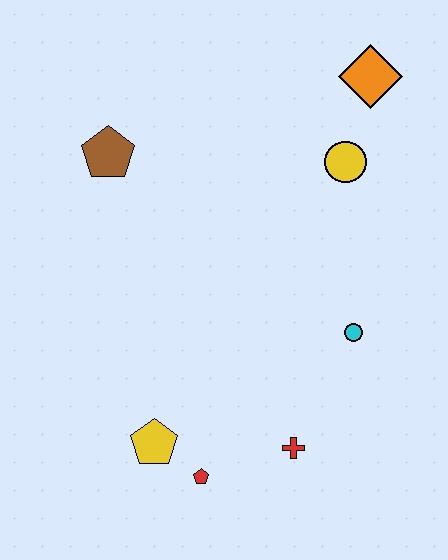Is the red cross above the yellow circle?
No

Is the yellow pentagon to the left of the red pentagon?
Yes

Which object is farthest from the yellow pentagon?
The orange diamond is farthest from the yellow pentagon.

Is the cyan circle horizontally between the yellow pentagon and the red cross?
No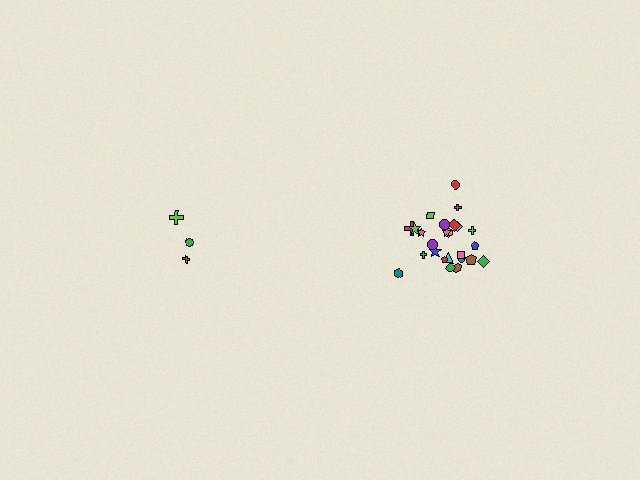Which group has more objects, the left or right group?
The right group.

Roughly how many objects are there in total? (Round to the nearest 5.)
Roughly 30 objects in total.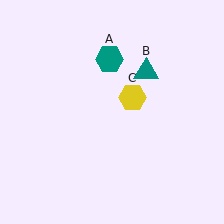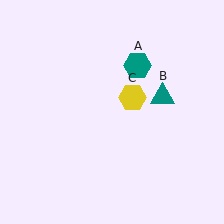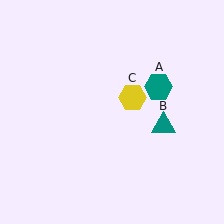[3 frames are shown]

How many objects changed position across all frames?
2 objects changed position: teal hexagon (object A), teal triangle (object B).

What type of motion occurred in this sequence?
The teal hexagon (object A), teal triangle (object B) rotated clockwise around the center of the scene.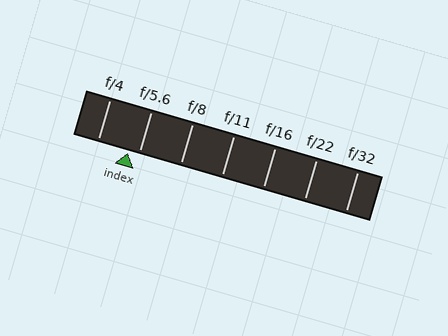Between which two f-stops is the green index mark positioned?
The index mark is between f/4 and f/5.6.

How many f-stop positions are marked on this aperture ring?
There are 7 f-stop positions marked.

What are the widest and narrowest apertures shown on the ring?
The widest aperture shown is f/4 and the narrowest is f/32.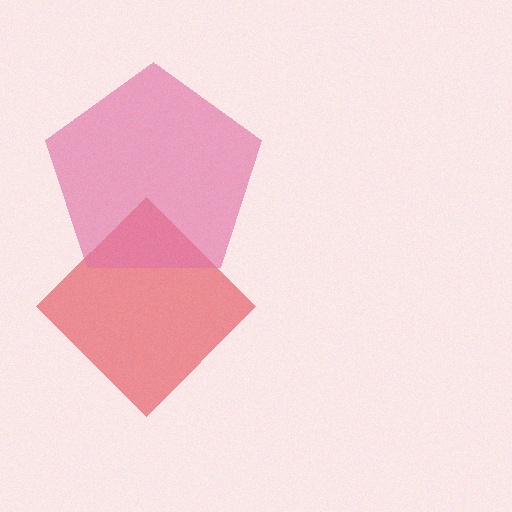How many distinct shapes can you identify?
There are 2 distinct shapes: a red diamond, a pink pentagon.